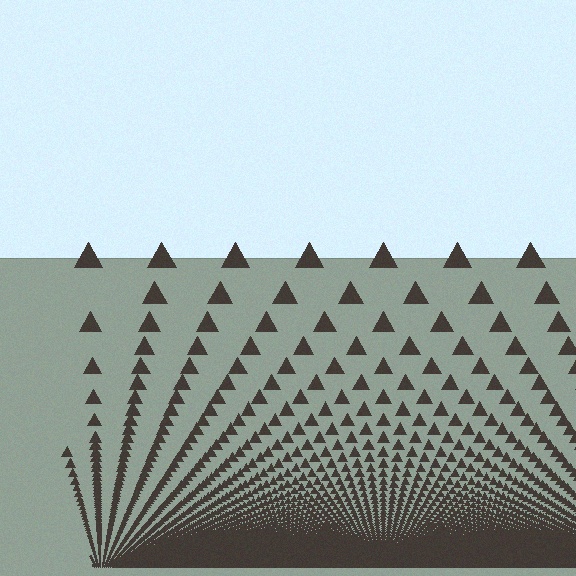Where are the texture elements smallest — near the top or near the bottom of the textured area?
Near the bottom.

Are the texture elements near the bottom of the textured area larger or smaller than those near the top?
Smaller. The gradient is inverted — elements near the bottom are smaller and denser.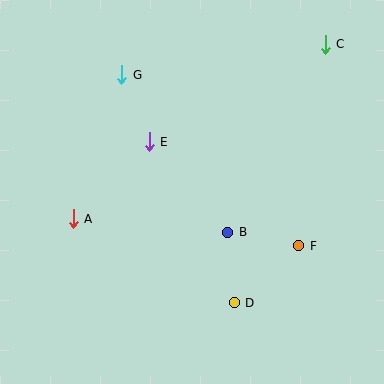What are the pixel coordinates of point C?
Point C is at (325, 44).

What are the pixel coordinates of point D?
Point D is at (234, 303).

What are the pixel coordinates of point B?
Point B is at (228, 232).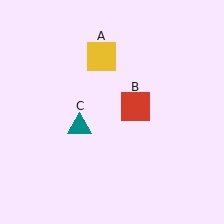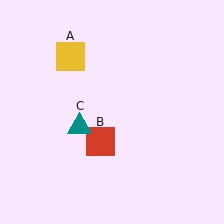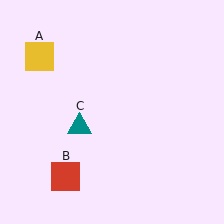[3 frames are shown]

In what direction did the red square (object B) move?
The red square (object B) moved down and to the left.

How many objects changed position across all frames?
2 objects changed position: yellow square (object A), red square (object B).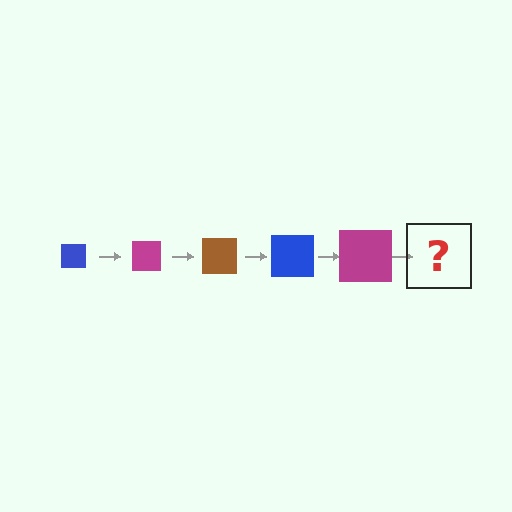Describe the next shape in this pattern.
It should be a brown square, larger than the previous one.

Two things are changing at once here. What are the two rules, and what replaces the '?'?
The two rules are that the square grows larger each step and the color cycles through blue, magenta, and brown. The '?' should be a brown square, larger than the previous one.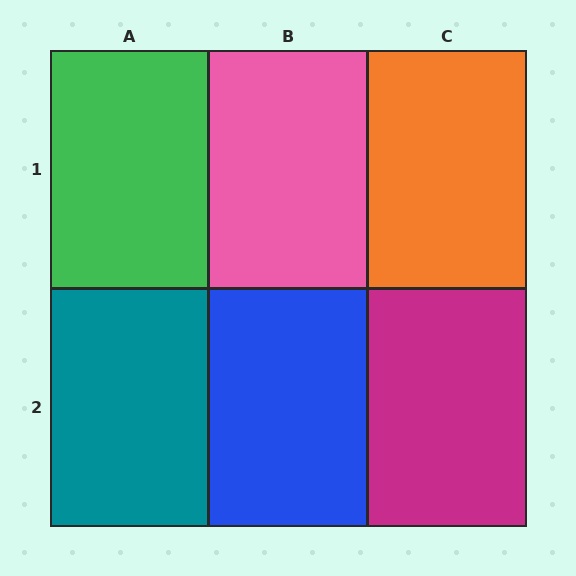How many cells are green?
1 cell is green.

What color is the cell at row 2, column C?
Magenta.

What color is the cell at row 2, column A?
Teal.